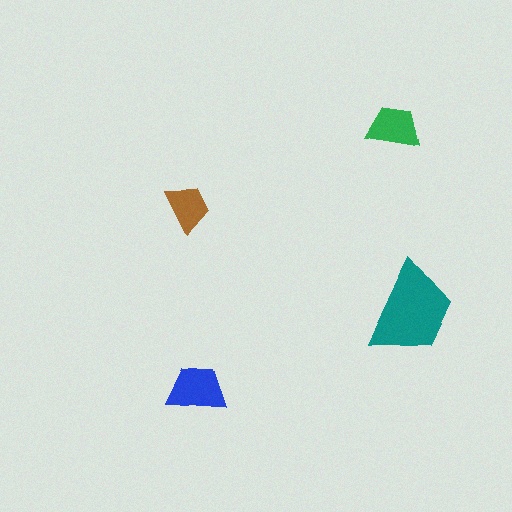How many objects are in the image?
There are 4 objects in the image.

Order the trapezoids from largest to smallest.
the teal one, the blue one, the green one, the brown one.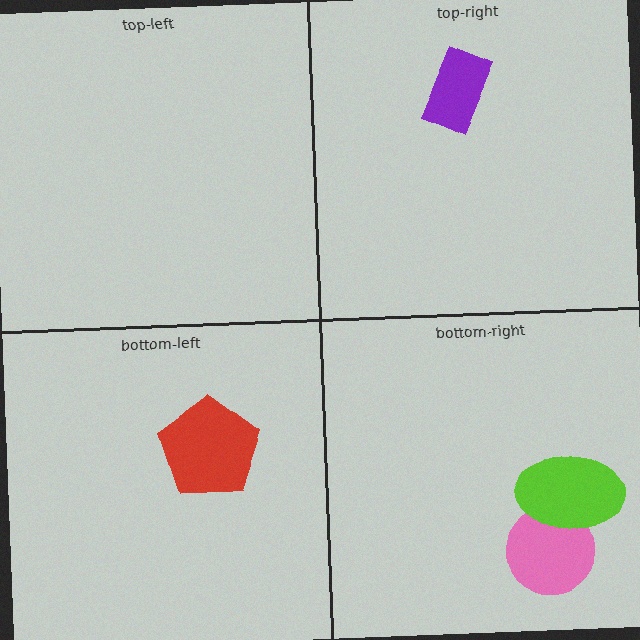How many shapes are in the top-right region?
1.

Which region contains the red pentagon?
The bottom-left region.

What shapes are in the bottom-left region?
The red pentagon.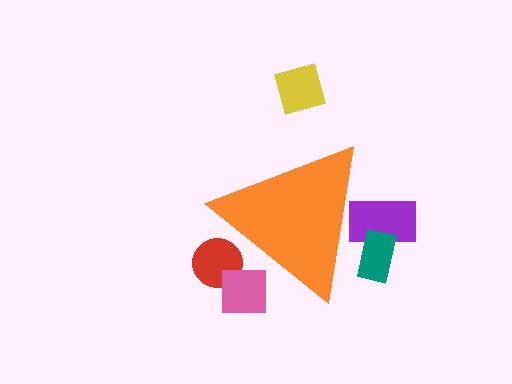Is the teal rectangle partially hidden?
Yes, the teal rectangle is partially hidden behind the orange triangle.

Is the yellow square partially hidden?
No, the yellow square is fully visible.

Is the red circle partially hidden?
Yes, the red circle is partially hidden behind the orange triangle.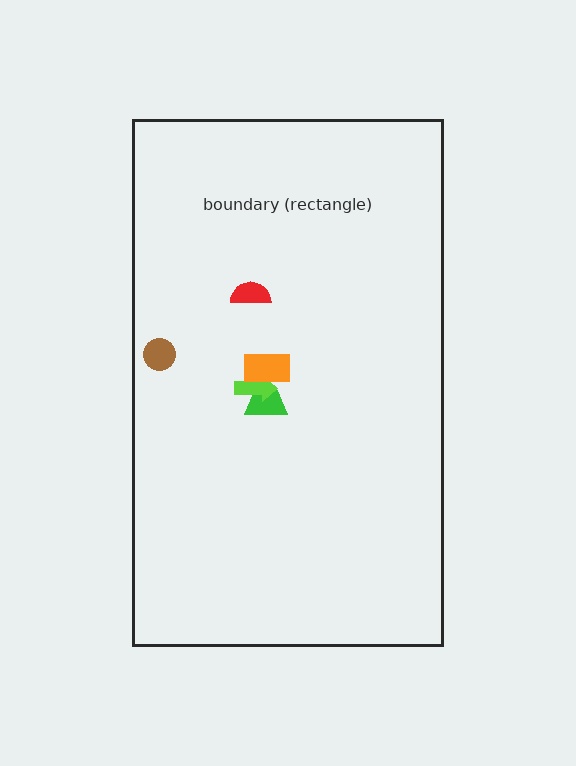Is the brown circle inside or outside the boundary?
Inside.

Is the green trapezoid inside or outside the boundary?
Inside.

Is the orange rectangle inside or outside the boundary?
Inside.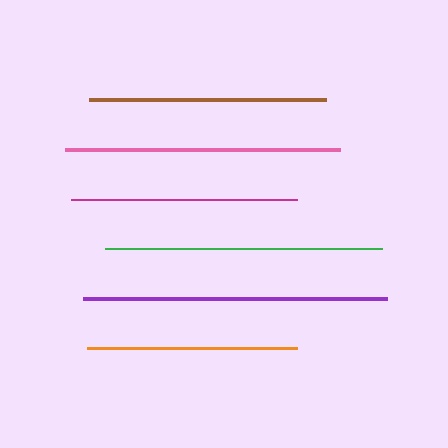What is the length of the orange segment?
The orange segment is approximately 210 pixels long.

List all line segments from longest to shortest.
From longest to shortest: purple, green, pink, brown, magenta, orange.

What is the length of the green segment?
The green segment is approximately 277 pixels long.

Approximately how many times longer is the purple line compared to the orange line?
The purple line is approximately 1.4 times the length of the orange line.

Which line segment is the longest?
The purple line is the longest at approximately 303 pixels.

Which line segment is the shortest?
The orange line is the shortest at approximately 210 pixels.